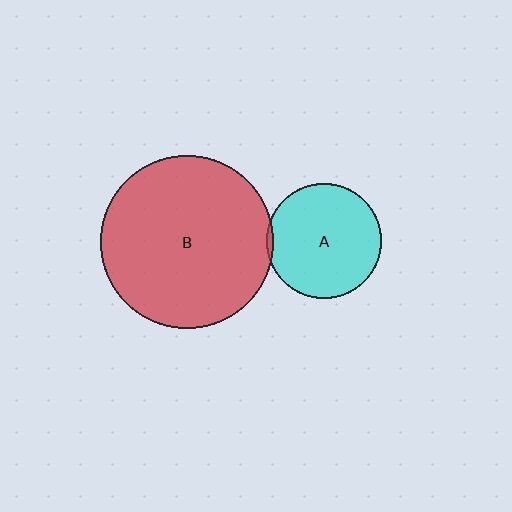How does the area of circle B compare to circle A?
Approximately 2.3 times.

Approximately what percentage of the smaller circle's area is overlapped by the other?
Approximately 5%.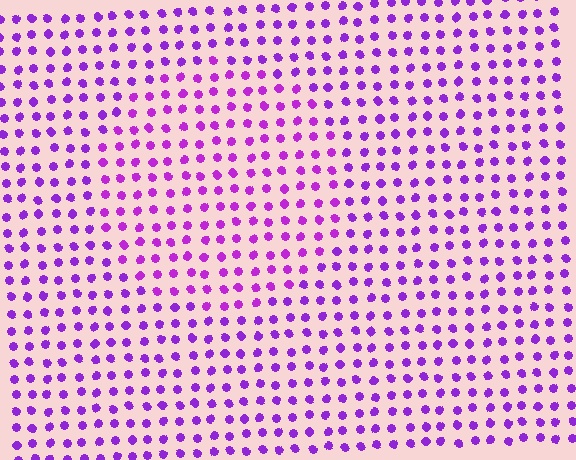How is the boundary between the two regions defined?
The boundary is defined purely by a slight shift in hue (about 16 degrees). Spacing, size, and orientation are identical on both sides.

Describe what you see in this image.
The image is filled with small purple elements in a uniform arrangement. A circle-shaped region is visible where the elements are tinted to a slightly different hue, forming a subtle color boundary.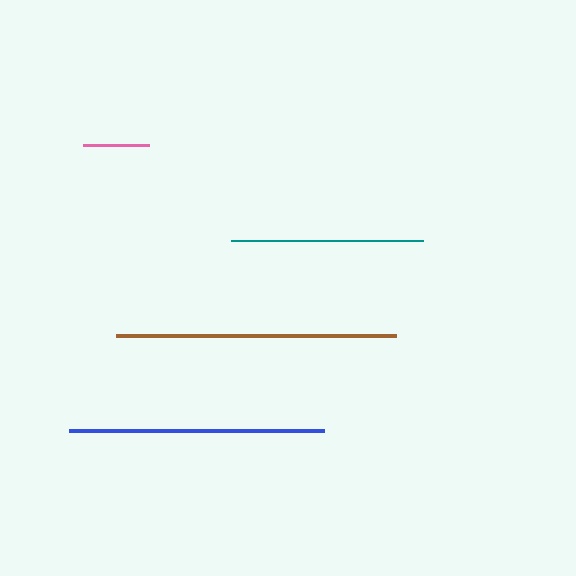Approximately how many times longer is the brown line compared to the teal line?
The brown line is approximately 1.5 times the length of the teal line.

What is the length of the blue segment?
The blue segment is approximately 256 pixels long.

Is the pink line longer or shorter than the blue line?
The blue line is longer than the pink line.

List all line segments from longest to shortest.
From longest to shortest: brown, blue, teal, pink.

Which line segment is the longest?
The brown line is the longest at approximately 280 pixels.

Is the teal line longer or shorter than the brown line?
The brown line is longer than the teal line.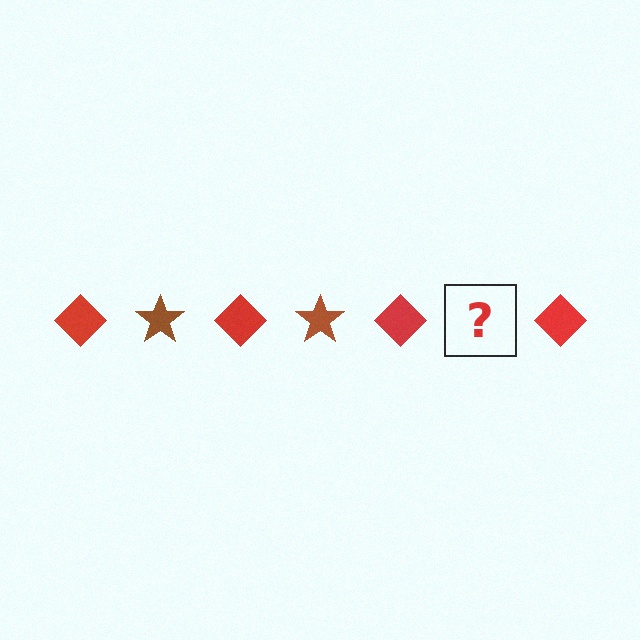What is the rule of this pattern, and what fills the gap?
The rule is that the pattern alternates between red diamond and brown star. The gap should be filled with a brown star.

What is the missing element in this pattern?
The missing element is a brown star.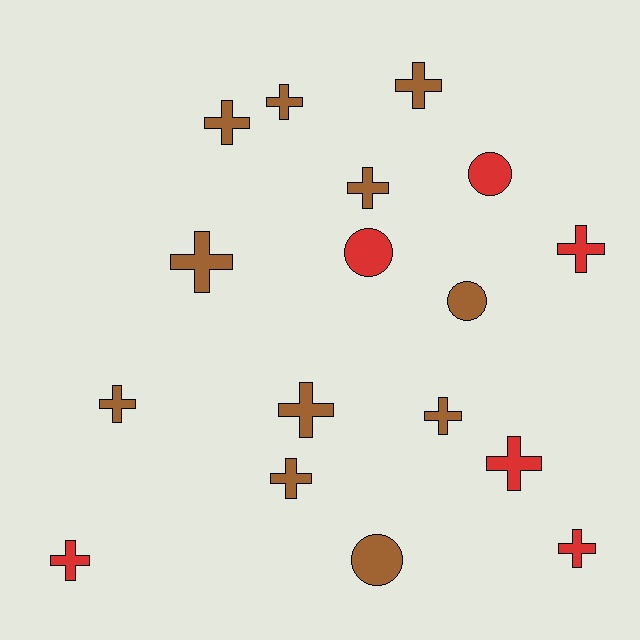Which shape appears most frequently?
Cross, with 13 objects.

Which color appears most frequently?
Brown, with 11 objects.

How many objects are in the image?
There are 17 objects.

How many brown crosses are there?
There are 9 brown crosses.